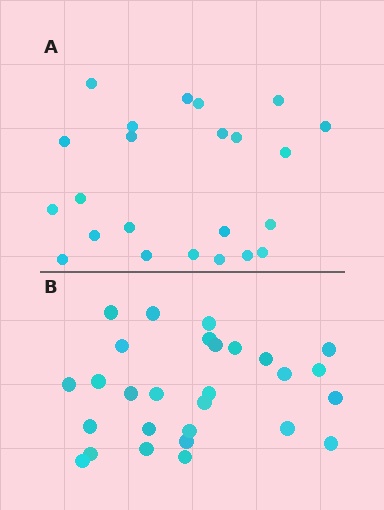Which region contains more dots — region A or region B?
Region B (the bottom region) has more dots.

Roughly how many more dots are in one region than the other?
Region B has about 5 more dots than region A.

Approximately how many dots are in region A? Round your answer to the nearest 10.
About 20 dots. (The exact count is 23, which rounds to 20.)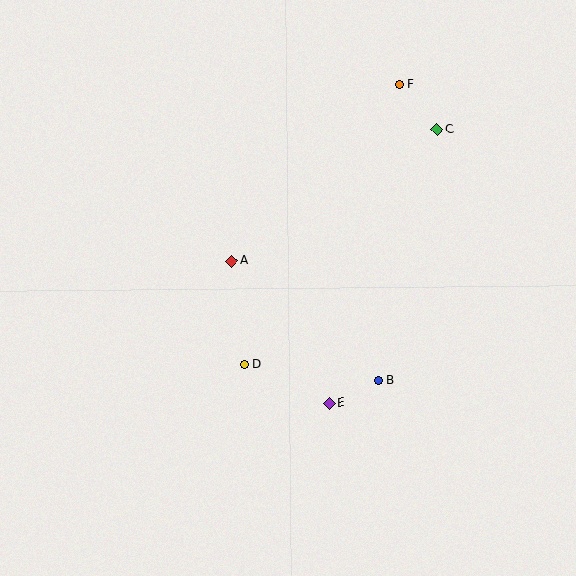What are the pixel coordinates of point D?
Point D is at (244, 365).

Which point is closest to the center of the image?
Point A at (232, 261) is closest to the center.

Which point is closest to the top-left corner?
Point A is closest to the top-left corner.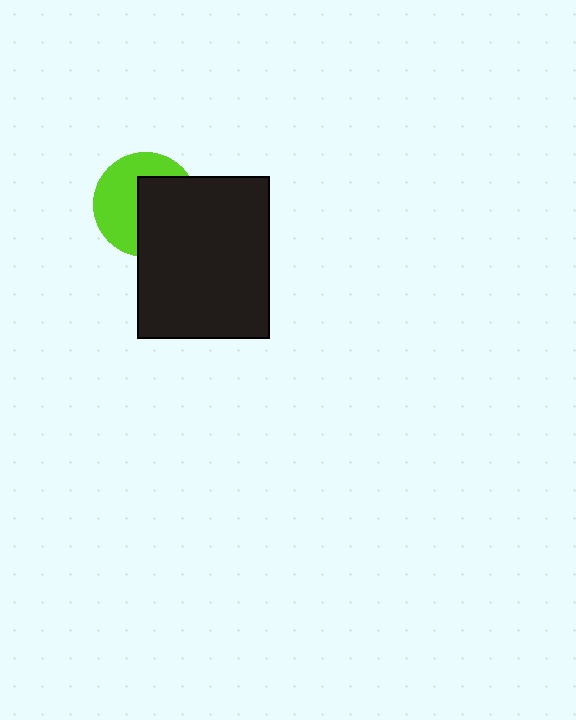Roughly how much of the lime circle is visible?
About half of it is visible (roughly 51%).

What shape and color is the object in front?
The object in front is a black rectangle.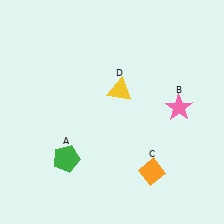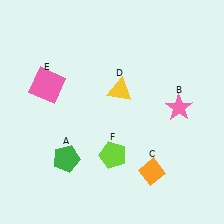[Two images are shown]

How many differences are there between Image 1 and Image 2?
There are 2 differences between the two images.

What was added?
A pink square (E), a lime pentagon (F) were added in Image 2.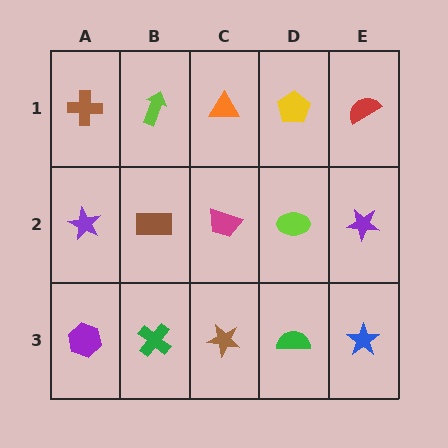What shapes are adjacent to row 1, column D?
A lime ellipse (row 2, column D), an orange triangle (row 1, column C), a red semicircle (row 1, column E).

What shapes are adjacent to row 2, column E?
A red semicircle (row 1, column E), a blue star (row 3, column E), a lime ellipse (row 2, column D).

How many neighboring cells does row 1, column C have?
3.